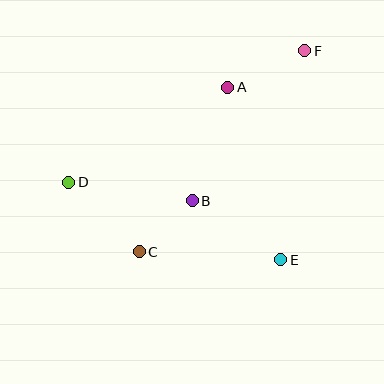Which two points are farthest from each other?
Points D and F are farthest from each other.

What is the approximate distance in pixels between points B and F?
The distance between B and F is approximately 188 pixels.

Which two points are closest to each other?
Points B and C are closest to each other.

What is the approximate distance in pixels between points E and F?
The distance between E and F is approximately 211 pixels.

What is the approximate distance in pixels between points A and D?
The distance between A and D is approximately 185 pixels.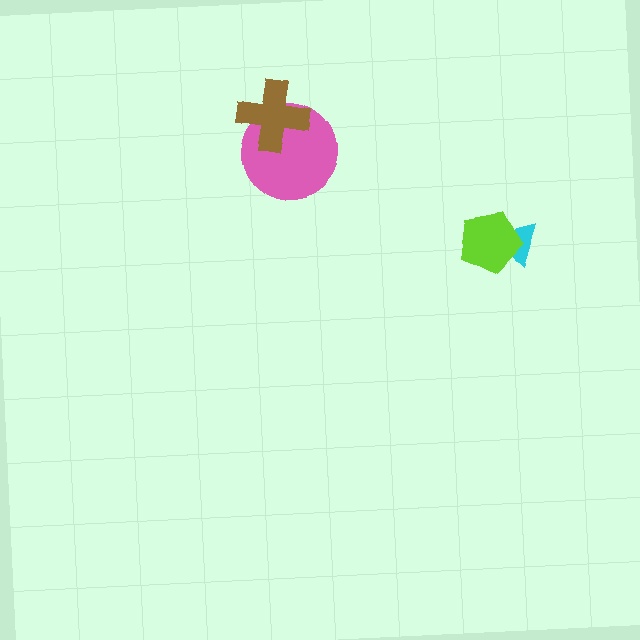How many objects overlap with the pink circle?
1 object overlaps with the pink circle.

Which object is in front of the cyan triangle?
The lime pentagon is in front of the cyan triangle.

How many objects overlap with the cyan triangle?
1 object overlaps with the cyan triangle.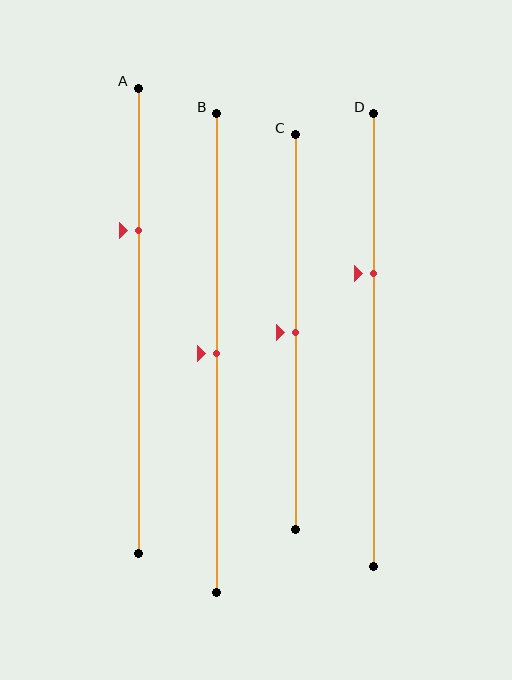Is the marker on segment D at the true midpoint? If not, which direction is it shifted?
No, the marker on segment D is shifted upward by about 15% of the segment length.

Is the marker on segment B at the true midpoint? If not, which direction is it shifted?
Yes, the marker on segment B is at the true midpoint.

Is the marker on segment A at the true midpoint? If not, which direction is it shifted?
No, the marker on segment A is shifted upward by about 19% of the segment length.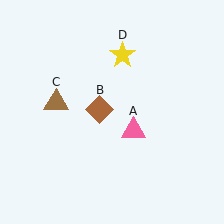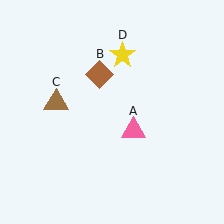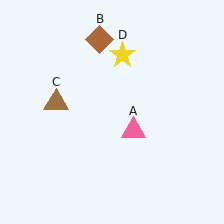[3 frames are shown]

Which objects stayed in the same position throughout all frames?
Pink triangle (object A) and brown triangle (object C) and yellow star (object D) remained stationary.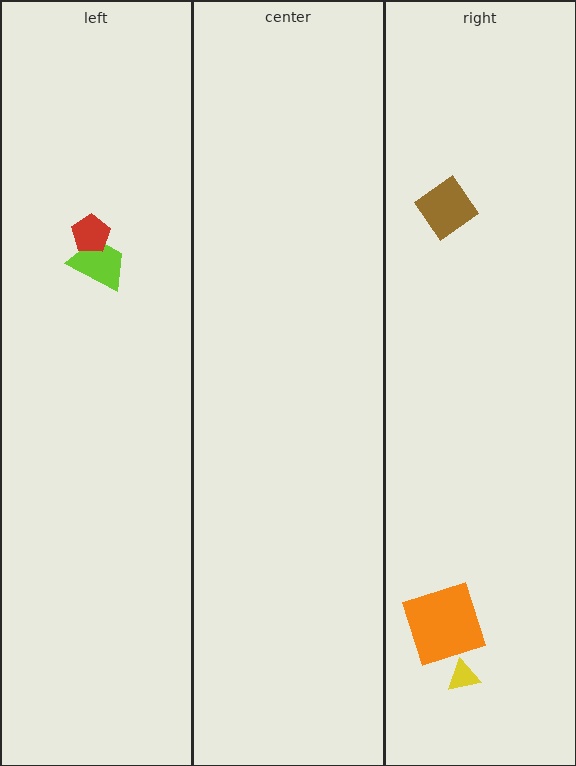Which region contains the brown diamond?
The right region.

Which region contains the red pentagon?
The left region.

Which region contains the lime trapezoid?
The left region.